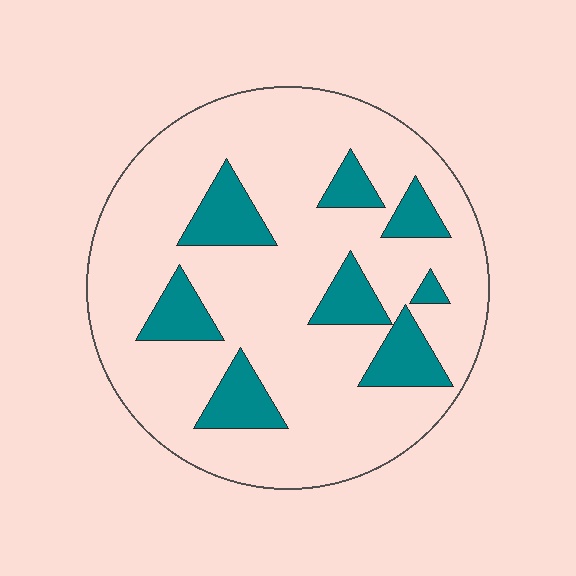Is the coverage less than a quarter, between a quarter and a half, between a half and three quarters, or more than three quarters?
Less than a quarter.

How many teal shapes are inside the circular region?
8.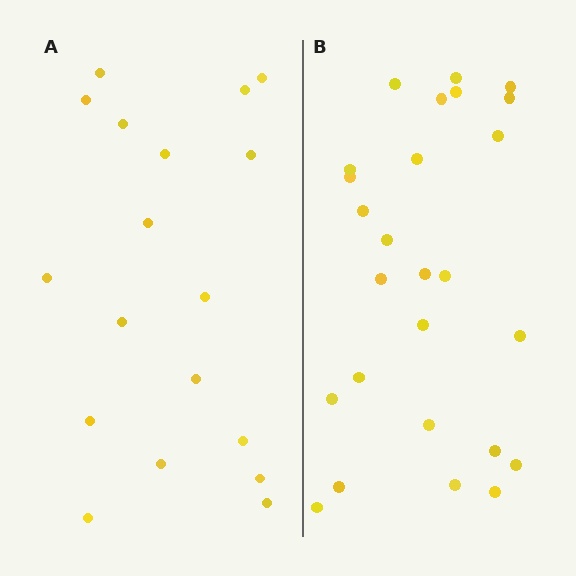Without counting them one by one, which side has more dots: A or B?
Region B (the right region) has more dots.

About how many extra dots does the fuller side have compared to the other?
Region B has roughly 8 or so more dots than region A.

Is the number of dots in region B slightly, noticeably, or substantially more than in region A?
Region B has noticeably more, but not dramatically so. The ratio is roughly 1.4 to 1.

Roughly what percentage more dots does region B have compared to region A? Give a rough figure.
About 45% more.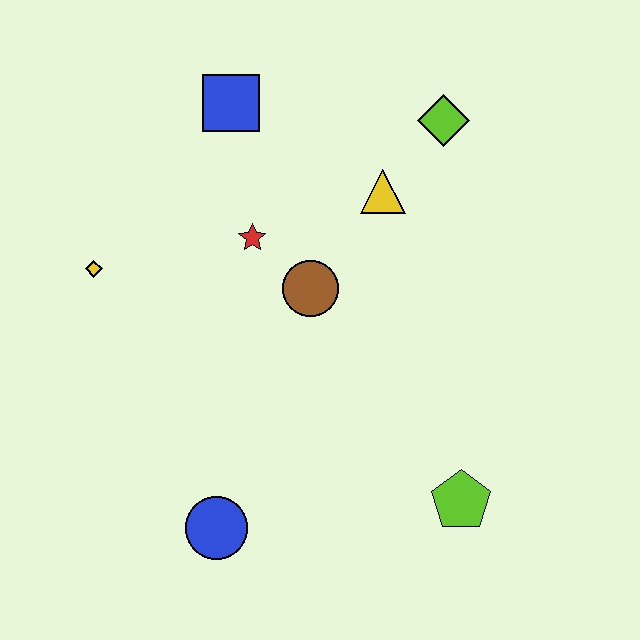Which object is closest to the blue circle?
The lime pentagon is closest to the blue circle.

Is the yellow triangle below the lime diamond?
Yes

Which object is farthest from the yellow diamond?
The lime pentagon is farthest from the yellow diamond.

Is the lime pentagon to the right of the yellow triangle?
Yes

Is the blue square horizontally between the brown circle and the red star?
No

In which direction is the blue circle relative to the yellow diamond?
The blue circle is below the yellow diamond.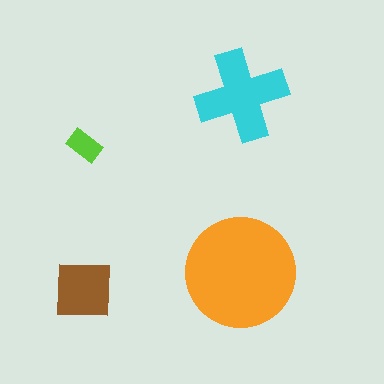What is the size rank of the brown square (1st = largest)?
3rd.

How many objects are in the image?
There are 4 objects in the image.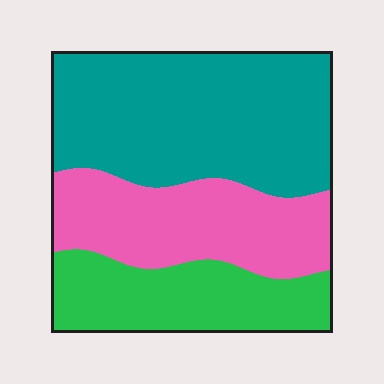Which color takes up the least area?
Green, at roughly 25%.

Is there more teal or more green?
Teal.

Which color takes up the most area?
Teal, at roughly 45%.